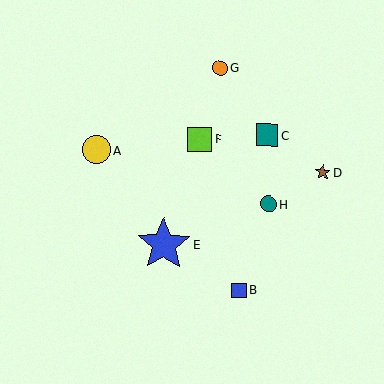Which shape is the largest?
The blue star (labeled E) is the largest.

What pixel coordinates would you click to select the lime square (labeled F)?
Click at (200, 139) to select the lime square F.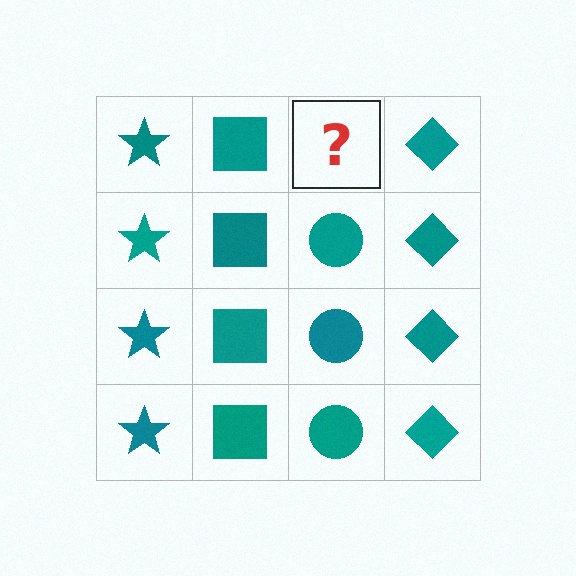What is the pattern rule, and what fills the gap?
The rule is that each column has a consistent shape. The gap should be filled with a teal circle.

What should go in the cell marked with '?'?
The missing cell should contain a teal circle.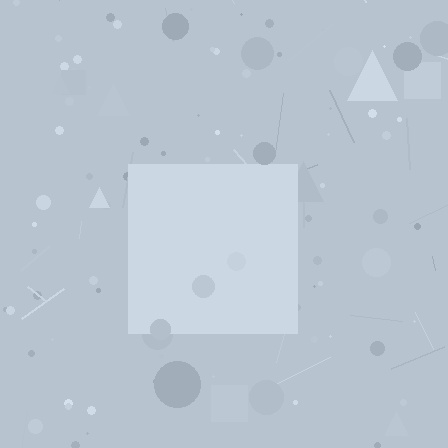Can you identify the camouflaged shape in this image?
The camouflaged shape is a square.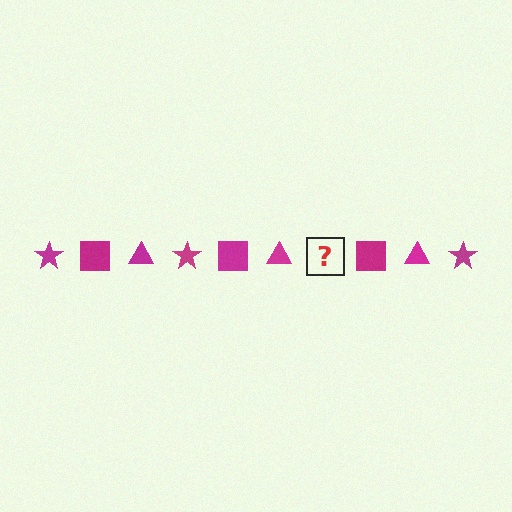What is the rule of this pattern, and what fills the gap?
The rule is that the pattern cycles through star, square, triangle shapes in magenta. The gap should be filled with a magenta star.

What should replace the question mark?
The question mark should be replaced with a magenta star.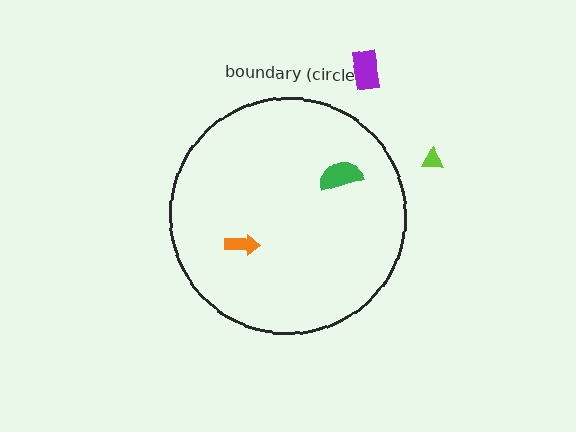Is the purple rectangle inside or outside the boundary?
Outside.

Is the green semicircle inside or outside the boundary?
Inside.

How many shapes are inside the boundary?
2 inside, 2 outside.